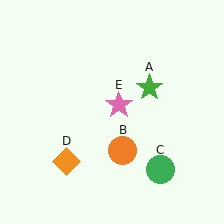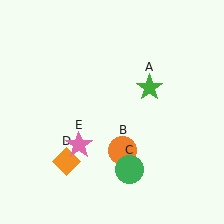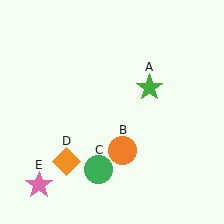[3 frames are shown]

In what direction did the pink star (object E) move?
The pink star (object E) moved down and to the left.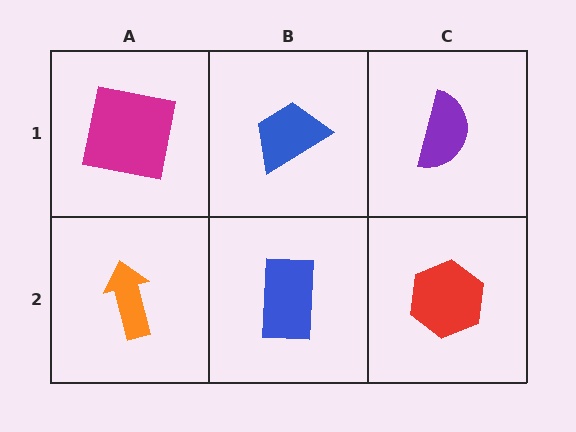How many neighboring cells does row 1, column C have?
2.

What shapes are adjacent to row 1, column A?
An orange arrow (row 2, column A), a blue trapezoid (row 1, column B).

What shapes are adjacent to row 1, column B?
A blue rectangle (row 2, column B), a magenta square (row 1, column A), a purple semicircle (row 1, column C).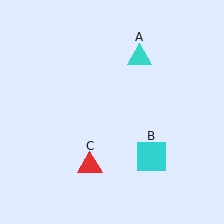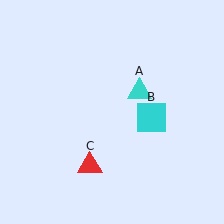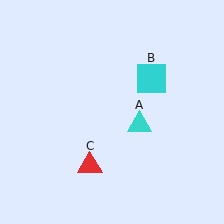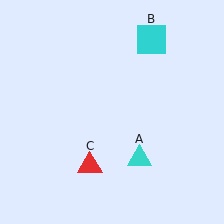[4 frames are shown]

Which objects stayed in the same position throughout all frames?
Red triangle (object C) remained stationary.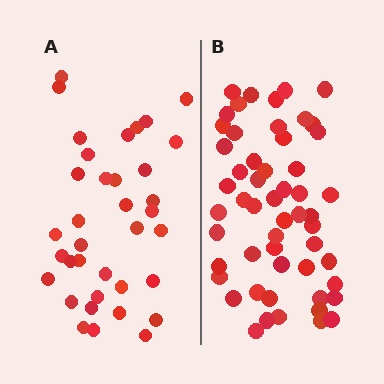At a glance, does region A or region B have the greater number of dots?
Region B (the right region) has more dots.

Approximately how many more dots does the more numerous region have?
Region B has approximately 20 more dots than region A.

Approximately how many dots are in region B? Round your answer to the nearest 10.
About 50 dots. (The exact count is 54, which rounds to 50.)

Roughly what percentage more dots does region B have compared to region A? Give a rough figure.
About 50% more.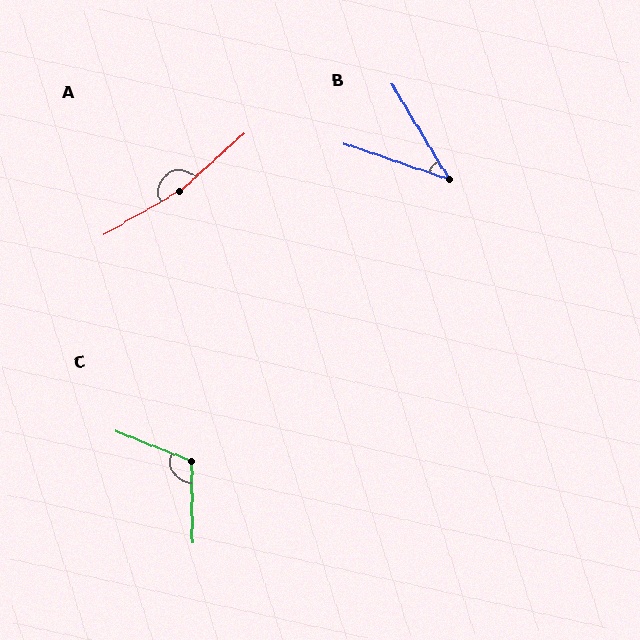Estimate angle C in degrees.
Approximately 113 degrees.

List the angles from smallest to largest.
B (40°), C (113°), A (168°).